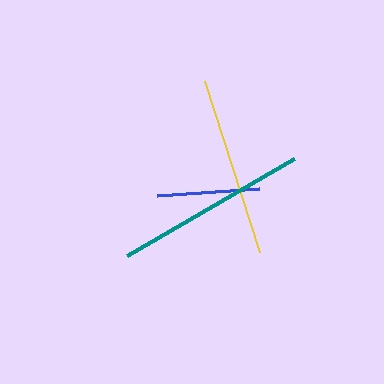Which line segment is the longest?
The teal line is the longest at approximately 193 pixels.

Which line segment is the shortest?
The blue line is the shortest at approximately 103 pixels.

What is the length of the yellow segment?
The yellow segment is approximately 180 pixels long.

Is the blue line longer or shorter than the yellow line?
The yellow line is longer than the blue line.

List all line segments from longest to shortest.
From longest to shortest: teal, yellow, blue.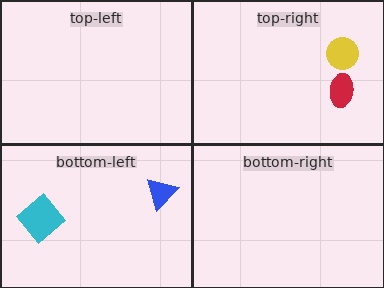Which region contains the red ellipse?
The top-right region.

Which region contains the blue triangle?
The bottom-left region.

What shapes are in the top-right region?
The red ellipse, the yellow circle.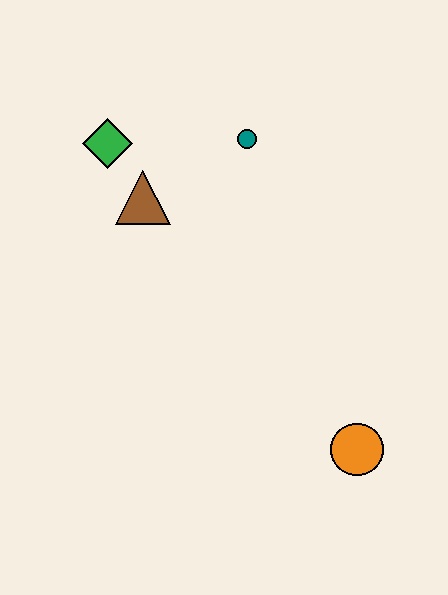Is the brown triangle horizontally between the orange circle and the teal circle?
No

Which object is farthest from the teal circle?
The orange circle is farthest from the teal circle.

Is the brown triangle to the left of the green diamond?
No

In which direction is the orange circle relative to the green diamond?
The orange circle is below the green diamond.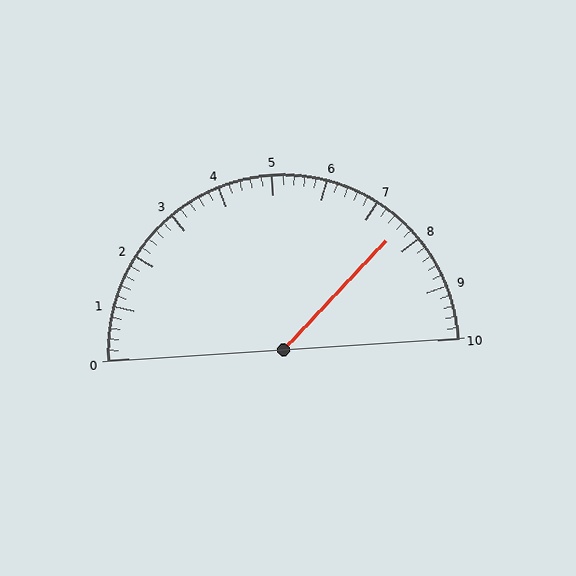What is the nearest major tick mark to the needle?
The nearest major tick mark is 8.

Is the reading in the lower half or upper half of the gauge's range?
The reading is in the upper half of the range (0 to 10).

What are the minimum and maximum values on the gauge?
The gauge ranges from 0 to 10.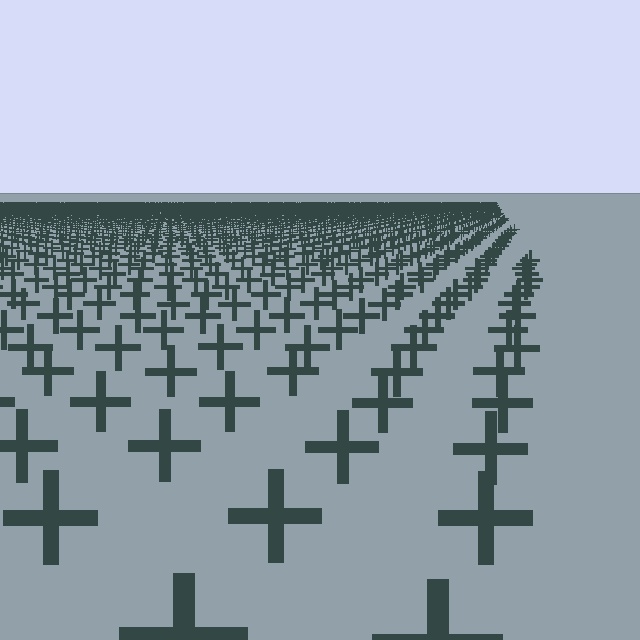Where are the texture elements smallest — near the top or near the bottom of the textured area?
Near the top.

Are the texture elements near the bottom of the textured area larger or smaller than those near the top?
Larger. Near the bottom, elements are closer to the viewer and appear at a bigger on-screen size.